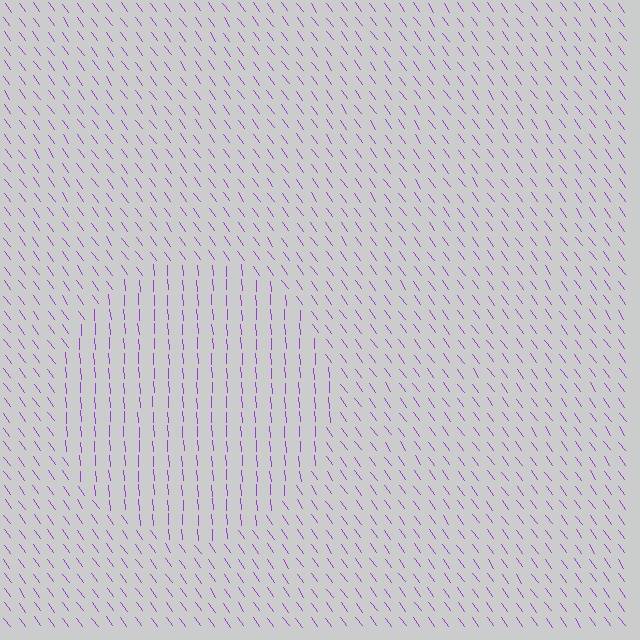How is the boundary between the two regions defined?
The boundary is defined purely by a change in line orientation (approximately 32 degrees difference). All lines are the same color and thickness.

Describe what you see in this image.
The image is filled with small purple line segments. A circle region in the image has lines oriented differently from the surrounding lines, creating a visible texture boundary.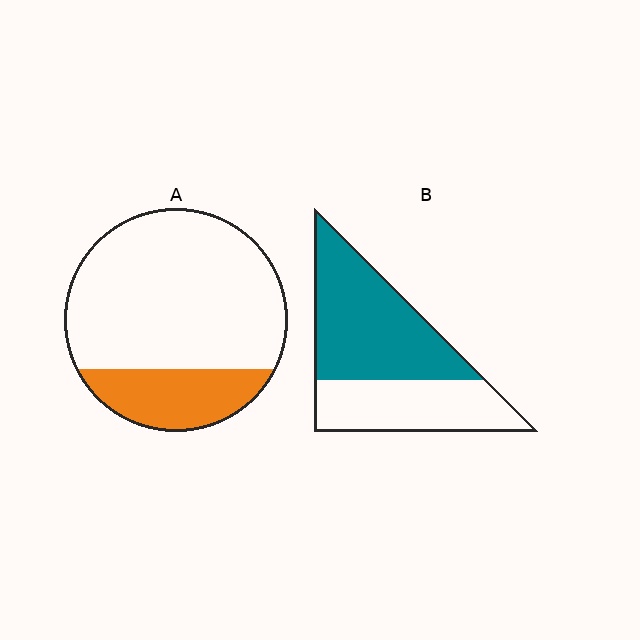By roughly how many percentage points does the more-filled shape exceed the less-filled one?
By roughly 35 percentage points (B over A).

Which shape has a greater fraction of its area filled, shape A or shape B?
Shape B.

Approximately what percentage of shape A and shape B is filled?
A is approximately 25% and B is approximately 60%.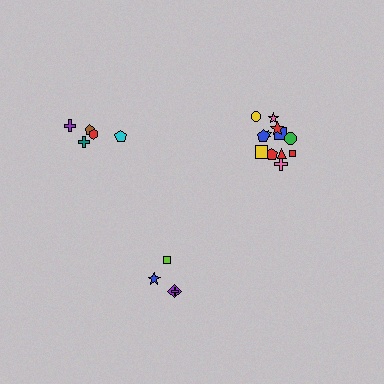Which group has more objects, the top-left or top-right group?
The top-right group.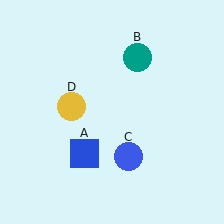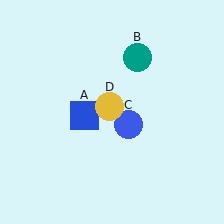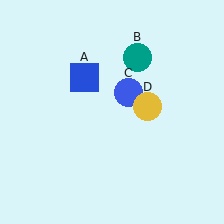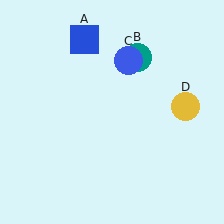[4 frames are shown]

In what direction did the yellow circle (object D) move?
The yellow circle (object D) moved right.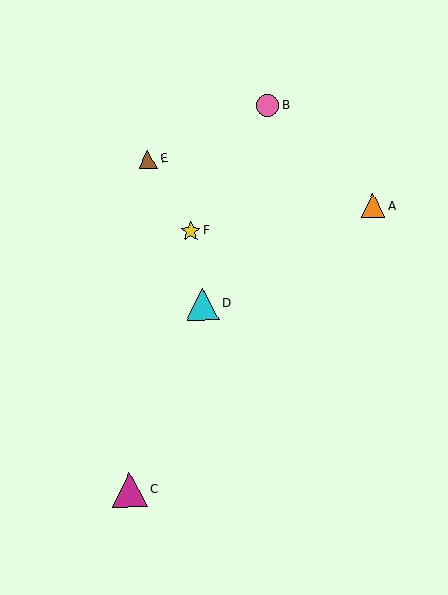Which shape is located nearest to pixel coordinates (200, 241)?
The yellow star (labeled F) at (191, 231) is nearest to that location.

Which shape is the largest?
The magenta triangle (labeled C) is the largest.